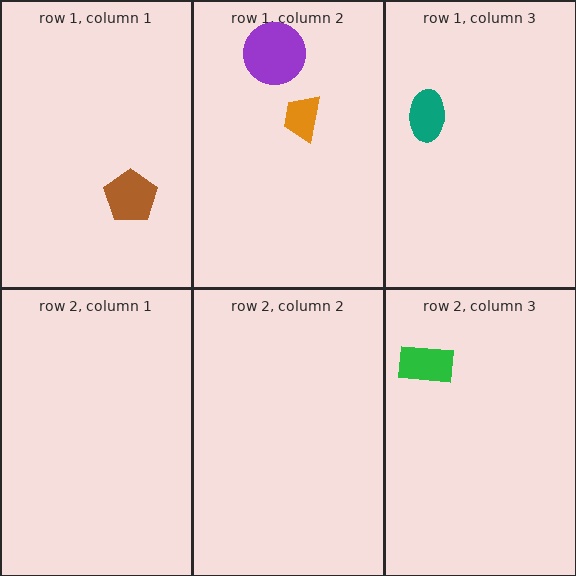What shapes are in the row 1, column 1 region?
The brown pentagon.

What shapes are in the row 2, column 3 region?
The green rectangle.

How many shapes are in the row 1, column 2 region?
2.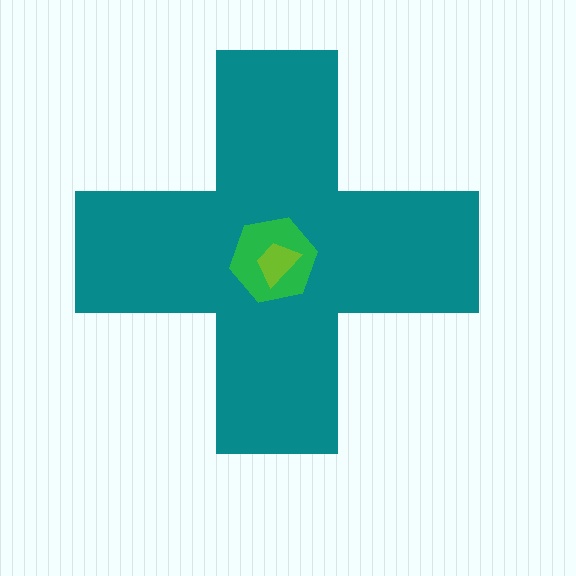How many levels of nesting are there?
3.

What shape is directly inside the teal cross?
The green hexagon.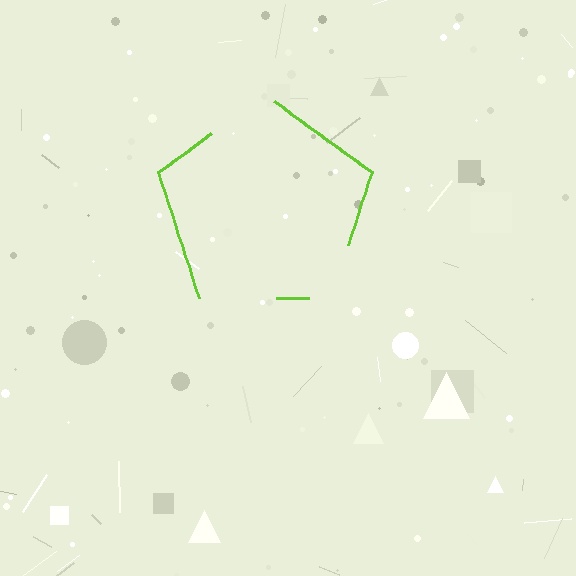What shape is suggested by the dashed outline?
The dashed outline suggests a pentagon.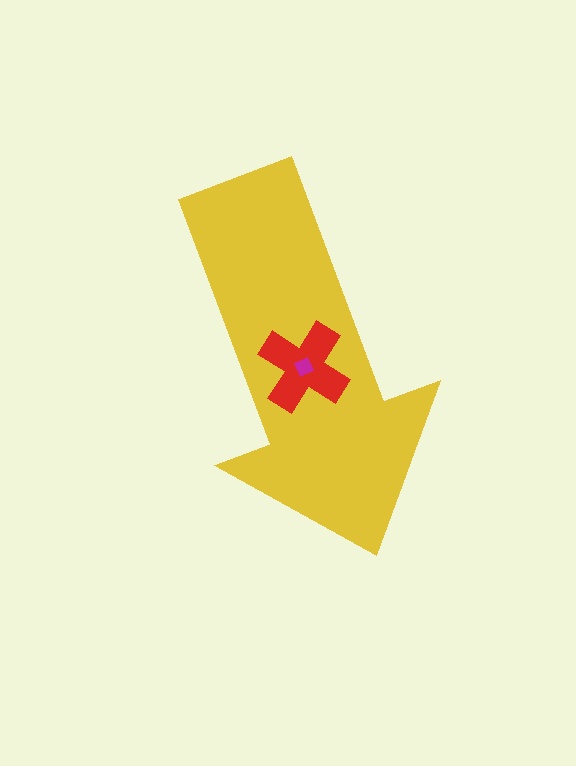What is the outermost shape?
The yellow arrow.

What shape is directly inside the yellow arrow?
The red cross.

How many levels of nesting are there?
3.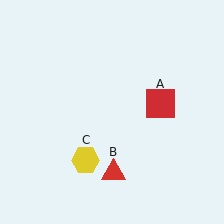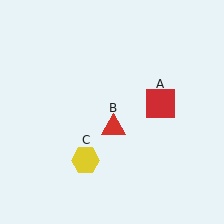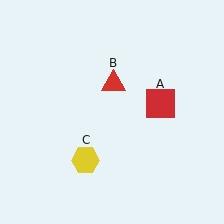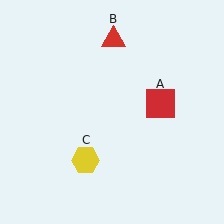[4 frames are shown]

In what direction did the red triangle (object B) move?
The red triangle (object B) moved up.